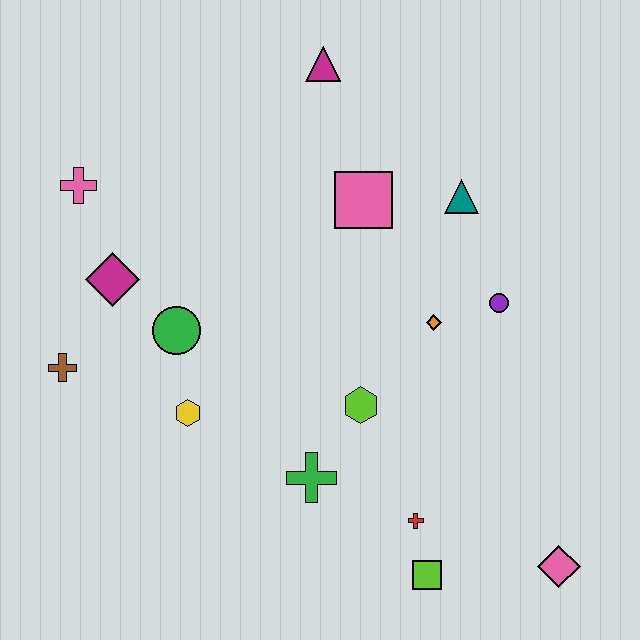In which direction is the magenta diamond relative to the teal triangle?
The magenta diamond is to the left of the teal triangle.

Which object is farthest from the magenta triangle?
The pink diamond is farthest from the magenta triangle.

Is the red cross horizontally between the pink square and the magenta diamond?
No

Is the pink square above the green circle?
Yes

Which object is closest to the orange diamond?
The purple circle is closest to the orange diamond.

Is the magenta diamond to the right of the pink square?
No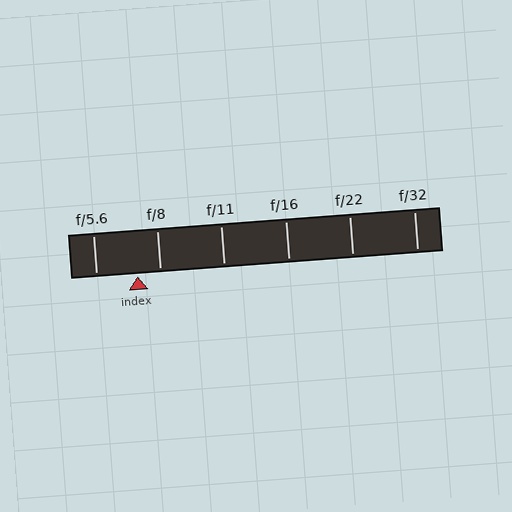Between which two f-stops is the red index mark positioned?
The index mark is between f/5.6 and f/8.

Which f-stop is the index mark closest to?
The index mark is closest to f/8.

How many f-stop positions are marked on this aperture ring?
There are 6 f-stop positions marked.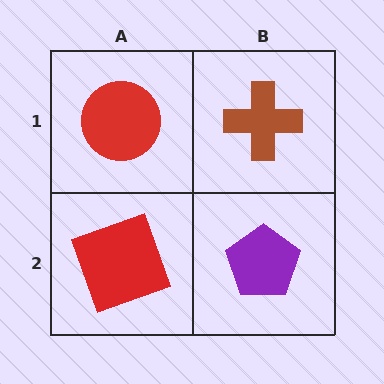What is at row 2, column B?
A purple pentagon.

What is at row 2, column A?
A red square.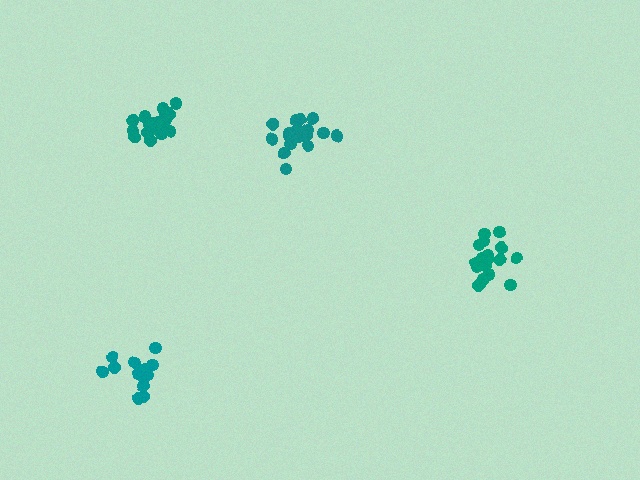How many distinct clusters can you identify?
There are 4 distinct clusters.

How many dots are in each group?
Group 1: 14 dots, Group 2: 18 dots, Group 3: 17 dots, Group 4: 18 dots (67 total).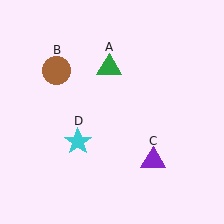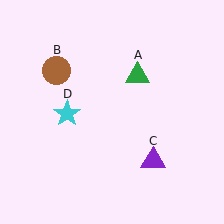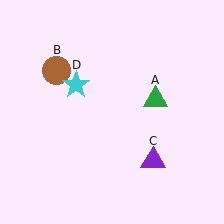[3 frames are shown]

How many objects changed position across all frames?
2 objects changed position: green triangle (object A), cyan star (object D).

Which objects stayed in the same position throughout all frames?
Brown circle (object B) and purple triangle (object C) remained stationary.